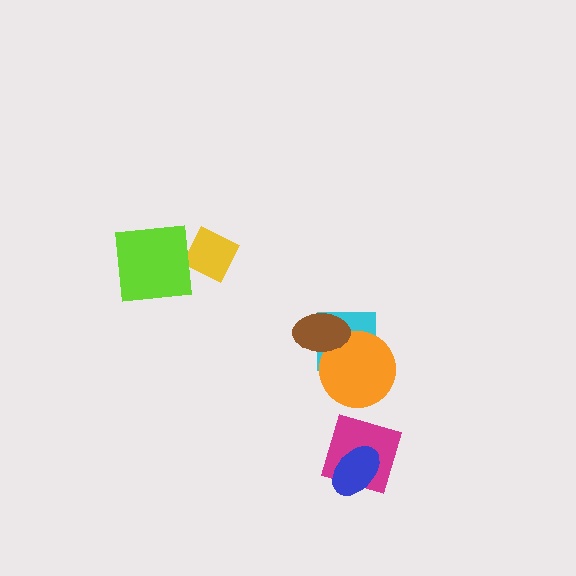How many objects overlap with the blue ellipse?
1 object overlaps with the blue ellipse.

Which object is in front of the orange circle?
The brown ellipse is in front of the orange circle.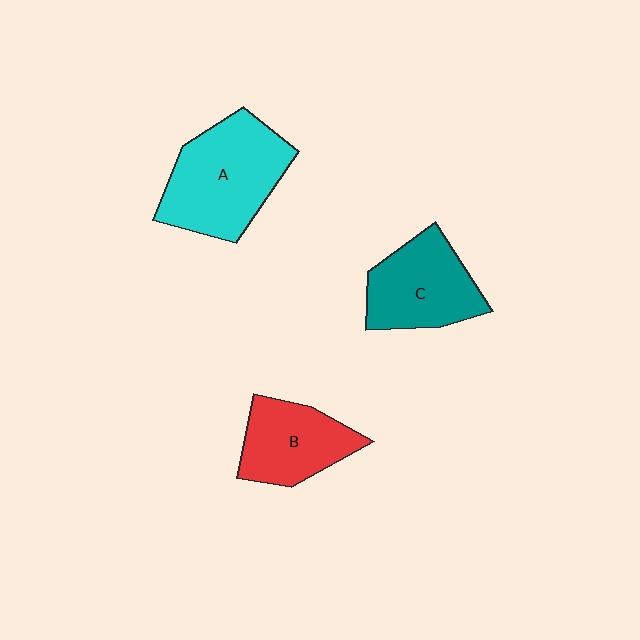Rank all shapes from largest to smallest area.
From largest to smallest: A (cyan), C (teal), B (red).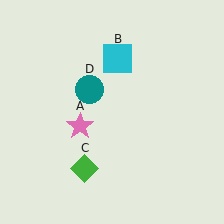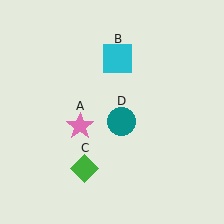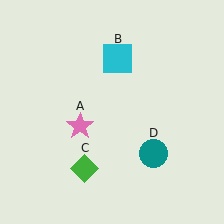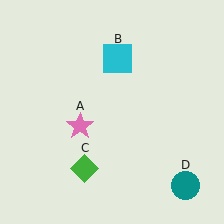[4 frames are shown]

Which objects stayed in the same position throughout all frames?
Pink star (object A) and cyan square (object B) and green diamond (object C) remained stationary.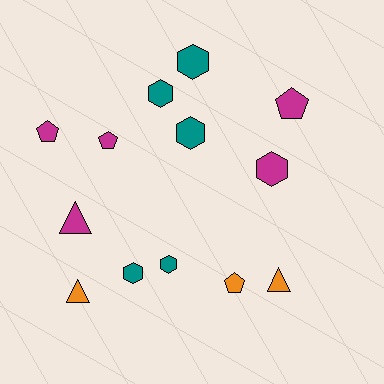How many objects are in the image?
There are 13 objects.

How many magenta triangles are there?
There is 1 magenta triangle.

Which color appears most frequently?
Magenta, with 5 objects.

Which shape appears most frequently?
Hexagon, with 6 objects.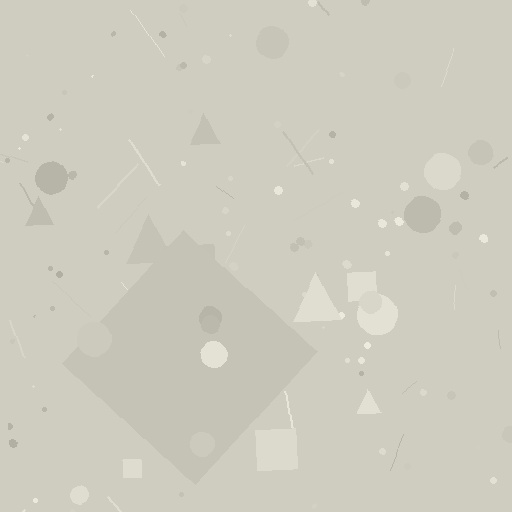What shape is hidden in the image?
A diamond is hidden in the image.